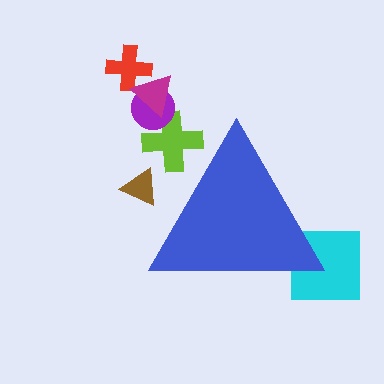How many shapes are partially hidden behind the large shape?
3 shapes are partially hidden.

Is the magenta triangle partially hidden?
No, the magenta triangle is fully visible.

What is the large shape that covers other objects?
A blue triangle.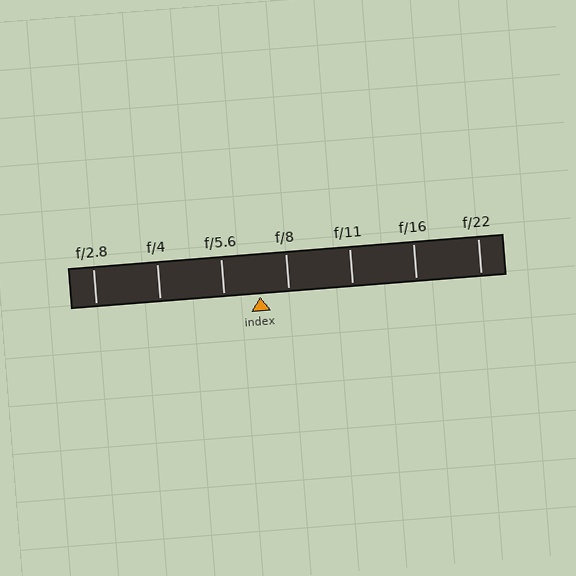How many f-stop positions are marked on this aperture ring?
There are 7 f-stop positions marked.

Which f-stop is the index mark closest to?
The index mark is closest to f/8.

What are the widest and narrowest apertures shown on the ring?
The widest aperture shown is f/2.8 and the narrowest is f/22.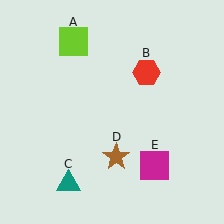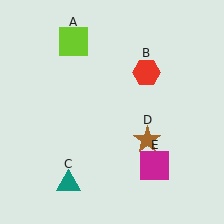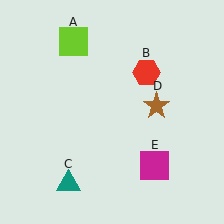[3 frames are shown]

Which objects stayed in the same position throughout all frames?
Lime square (object A) and red hexagon (object B) and teal triangle (object C) and magenta square (object E) remained stationary.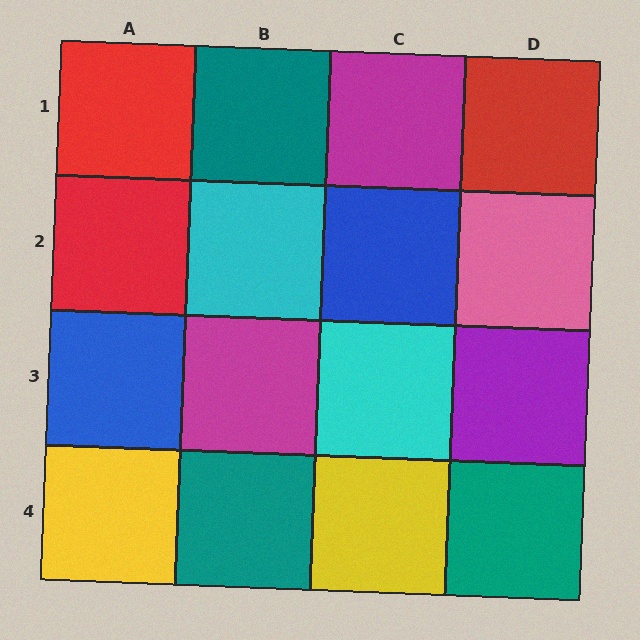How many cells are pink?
1 cell is pink.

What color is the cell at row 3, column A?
Blue.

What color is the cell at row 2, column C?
Blue.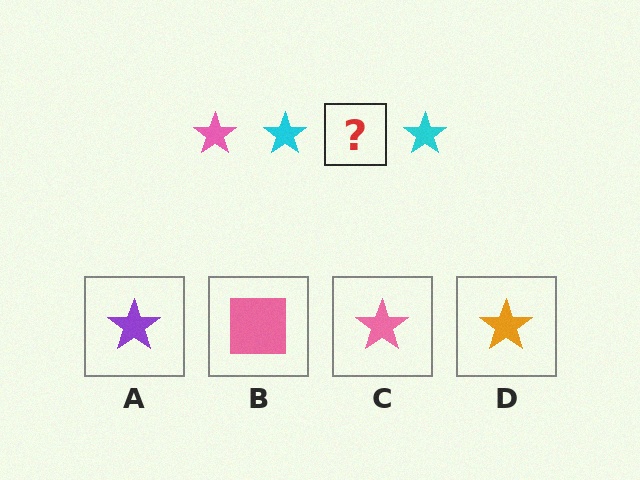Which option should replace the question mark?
Option C.